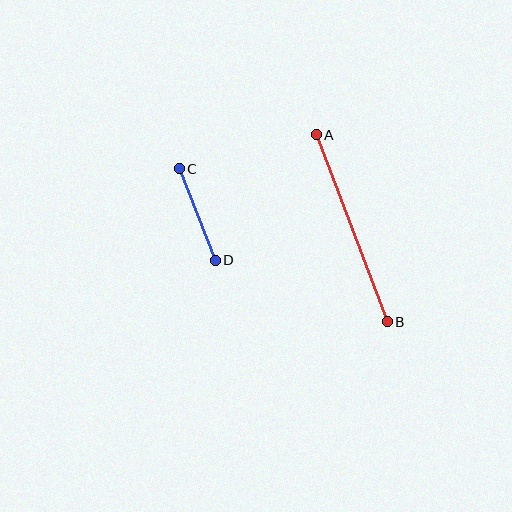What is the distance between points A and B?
The distance is approximately 200 pixels.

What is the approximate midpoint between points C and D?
The midpoint is at approximately (197, 214) pixels.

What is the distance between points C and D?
The distance is approximately 99 pixels.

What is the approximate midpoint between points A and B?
The midpoint is at approximately (352, 228) pixels.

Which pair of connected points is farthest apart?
Points A and B are farthest apart.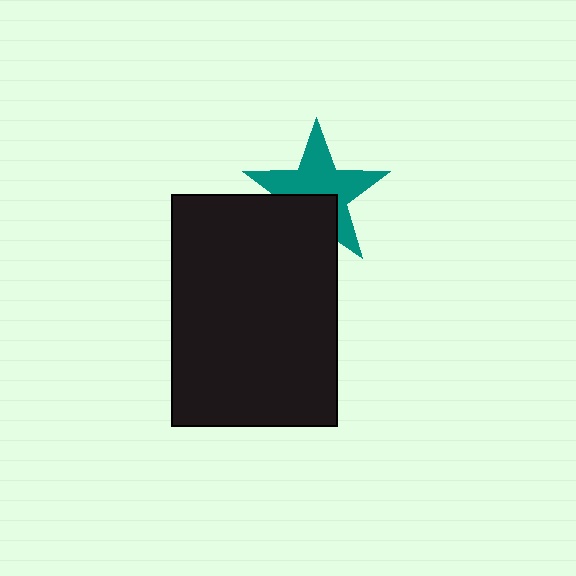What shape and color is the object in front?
The object in front is a black rectangle.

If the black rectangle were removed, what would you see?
You would see the complete teal star.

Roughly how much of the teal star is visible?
About half of it is visible (roughly 64%).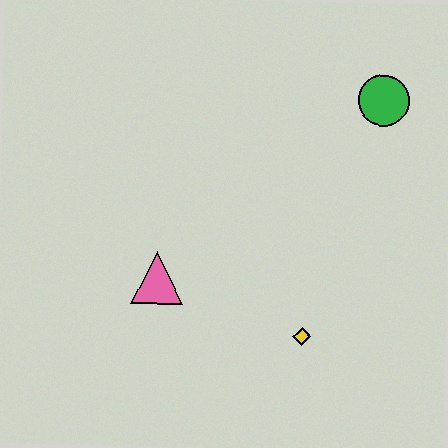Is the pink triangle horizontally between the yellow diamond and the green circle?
No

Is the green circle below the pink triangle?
No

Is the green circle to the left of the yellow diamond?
No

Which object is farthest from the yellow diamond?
The green circle is farthest from the yellow diamond.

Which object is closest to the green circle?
The yellow diamond is closest to the green circle.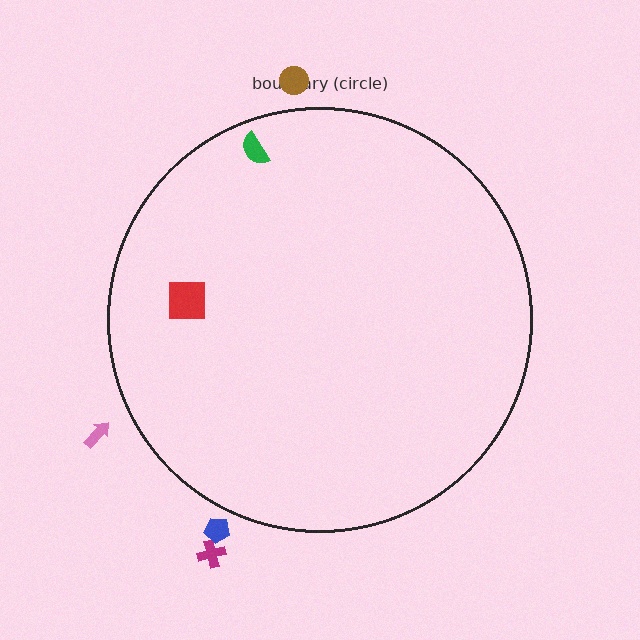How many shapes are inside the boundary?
2 inside, 4 outside.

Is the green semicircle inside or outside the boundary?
Inside.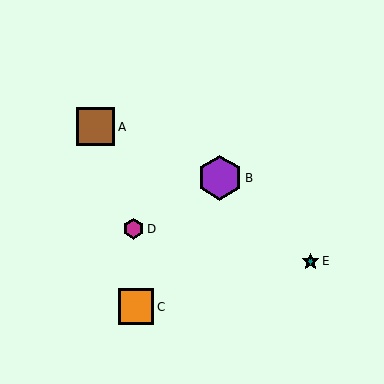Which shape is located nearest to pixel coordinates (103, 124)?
The brown square (labeled A) at (96, 127) is nearest to that location.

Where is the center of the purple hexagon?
The center of the purple hexagon is at (220, 178).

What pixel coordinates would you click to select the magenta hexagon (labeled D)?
Click at (134, 229) to select the magenta hexagon D.